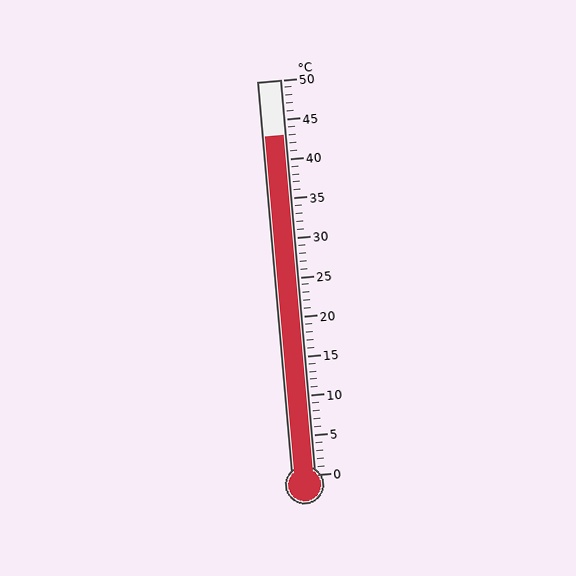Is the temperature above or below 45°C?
The temperature is below 45°C.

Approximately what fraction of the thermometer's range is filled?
The thermometer is filled to approximately 85% of its range.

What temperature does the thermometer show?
The thermometer shows approximately 43°C.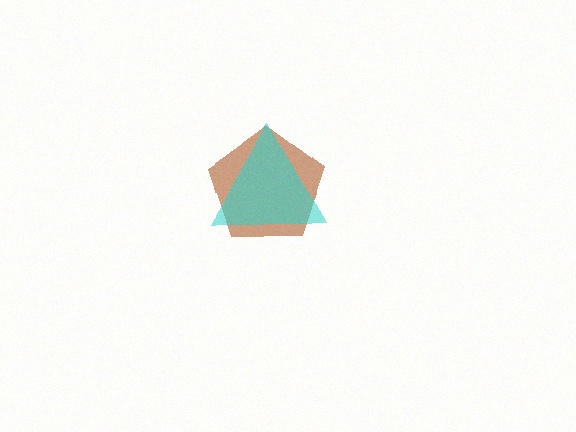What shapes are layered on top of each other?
The layered shapes are: a brown pentagon, a cyan triangle.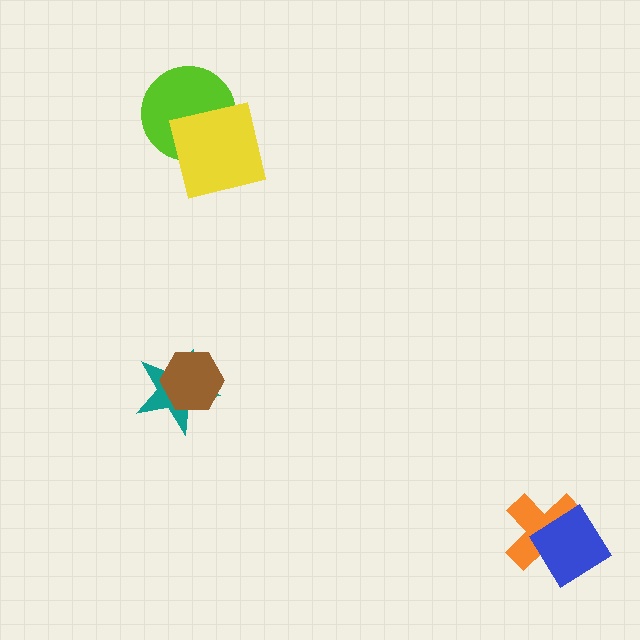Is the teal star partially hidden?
Yes, it is partially covered by another shape.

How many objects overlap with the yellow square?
1 object overlaps with the yellow square.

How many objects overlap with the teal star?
1 object overlaps with the teal star.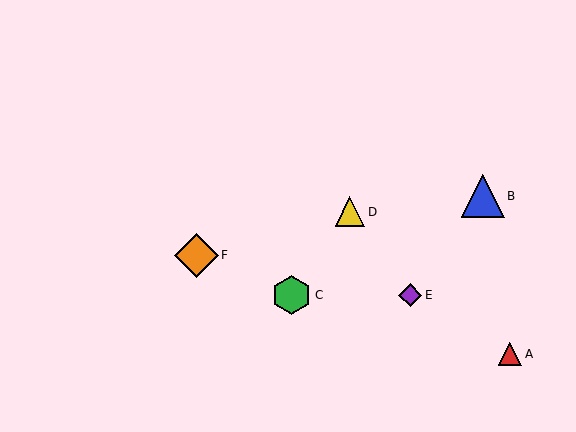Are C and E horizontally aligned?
Yes, both are at y≈295.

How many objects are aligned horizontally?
2 objects (C, E) are aligned horizontally.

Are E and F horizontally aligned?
No, E is at y≈295 and F is at y≈255.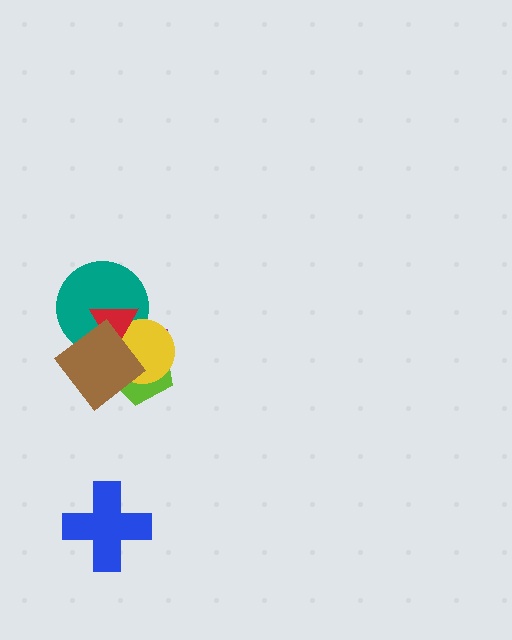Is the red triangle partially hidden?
Yes, it is partially covered by another shape.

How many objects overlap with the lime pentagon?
5 objects overlap with the lime pentagon.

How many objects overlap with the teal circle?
5 objects overlap with the teal circle.